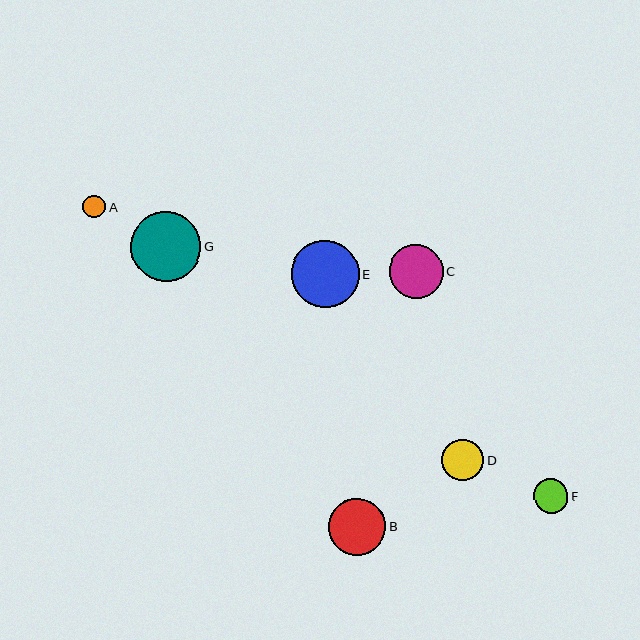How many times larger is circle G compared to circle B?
Circle G is approximately 1.2 times the size of circle B.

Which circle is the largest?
Circle G is the largest with a size of approximately 70 pixels.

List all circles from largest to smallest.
From largest to smallest: G, E, B, C, D, F, A.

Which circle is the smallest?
Circle A is the smallest with a size of approximately 23 pixels.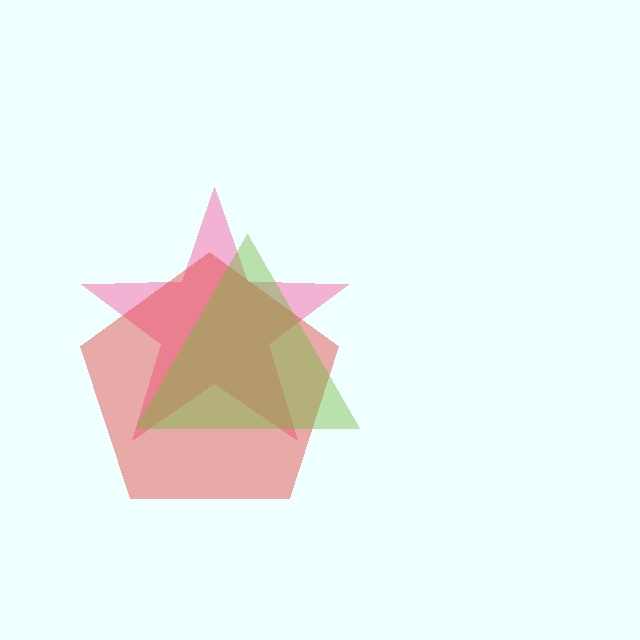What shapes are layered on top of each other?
The layered shapes are: a pink star, a red pentagon, a lime triangle.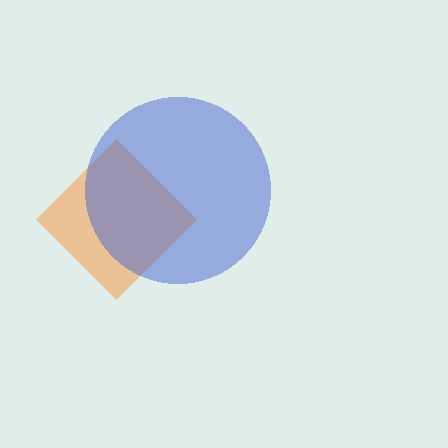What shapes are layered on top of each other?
The layered shapes are: an orange diamond, a blue circle.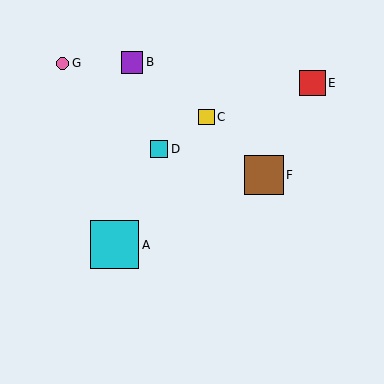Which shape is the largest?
The cyan square (labeled A) is the largest.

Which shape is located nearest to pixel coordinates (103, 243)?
The cyan square (labeled A) at (114, 245) is nearest to that location.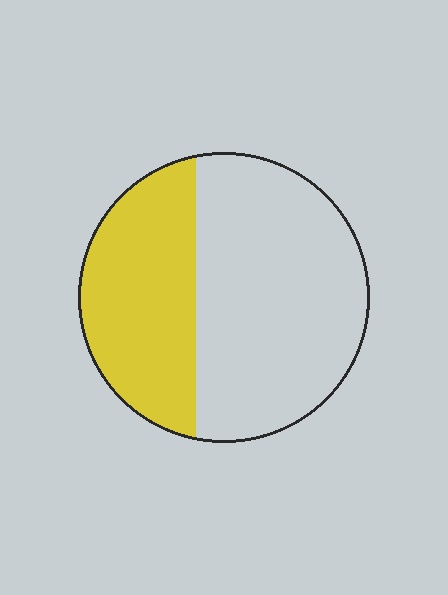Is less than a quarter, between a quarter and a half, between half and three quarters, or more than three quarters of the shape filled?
Between a quarter and a half.